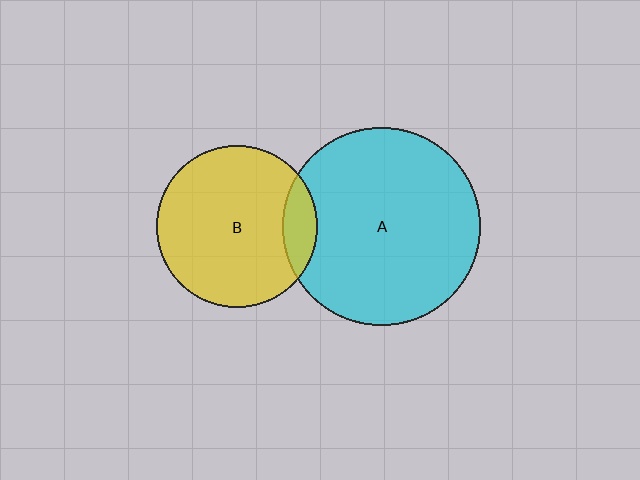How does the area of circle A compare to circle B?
Approximately 1.5 times.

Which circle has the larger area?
Circle A (cyan).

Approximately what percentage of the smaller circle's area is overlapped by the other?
Approximately 15%.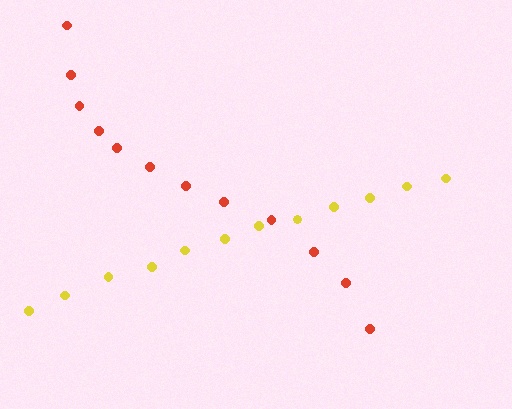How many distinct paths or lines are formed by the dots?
There are 2 distinct paths.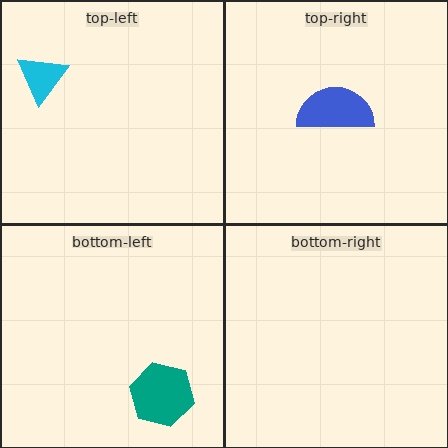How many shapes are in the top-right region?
1.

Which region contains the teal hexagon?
The bottom-left region.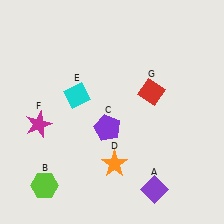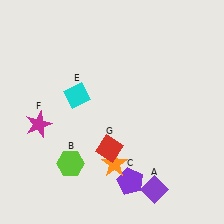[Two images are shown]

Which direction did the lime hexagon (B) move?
The lime hexagon (B) moved right.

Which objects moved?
The objects that moved are: the lime hexagon (B), the purple pentagon (C), the red diamond (G).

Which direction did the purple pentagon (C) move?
The purple pentagon (C) moved down.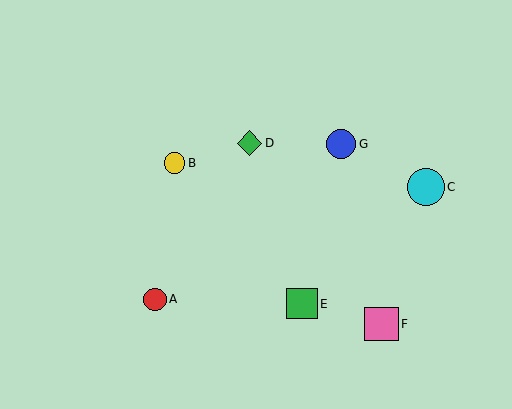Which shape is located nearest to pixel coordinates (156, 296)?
The red circle (labeled A) at (155, 299) is nearest to that location.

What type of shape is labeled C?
Shape C is a cyan circle.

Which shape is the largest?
The cyan circle (labeled C) is the largest.